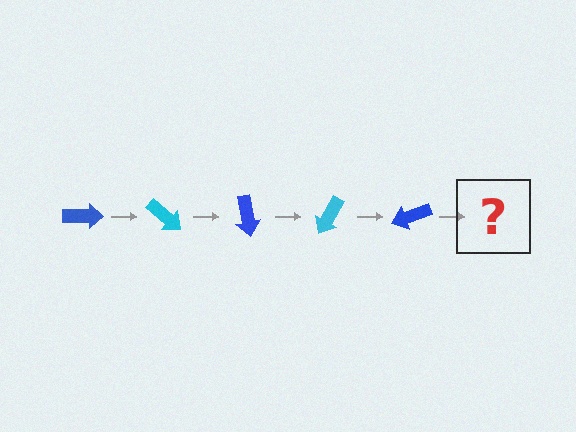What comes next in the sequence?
The next element should be a cyan arrow, rotated 200 degrees from the start.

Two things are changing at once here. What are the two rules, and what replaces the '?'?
The two rules are that it rotates 40 degrees each step and the color cycles through blue and cyan. The '?' should be a cyan arrow, rotated 200 degrees from the start.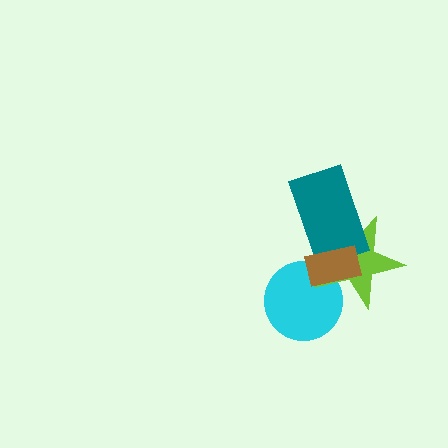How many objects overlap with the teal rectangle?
2 objects overlap with the teal rectangle.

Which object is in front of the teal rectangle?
The brown rectangle is in front of the teal rectangle.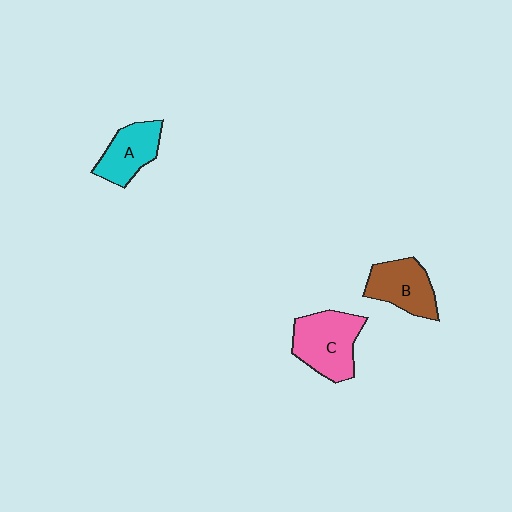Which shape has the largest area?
Shape C (pink).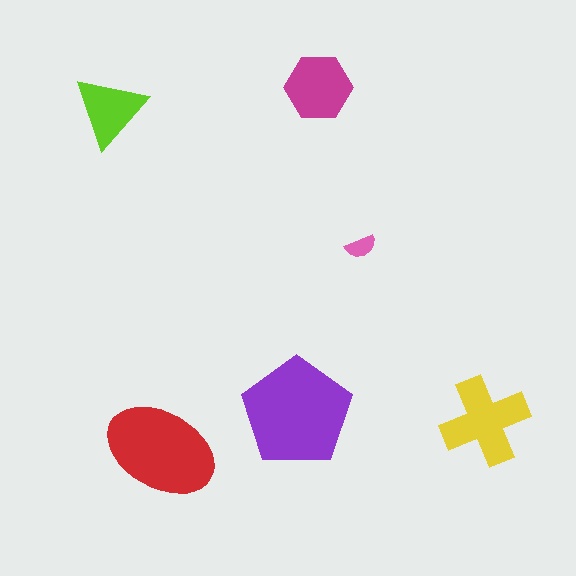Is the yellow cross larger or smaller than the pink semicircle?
Larger.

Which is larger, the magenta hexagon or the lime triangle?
The magenta hexagon.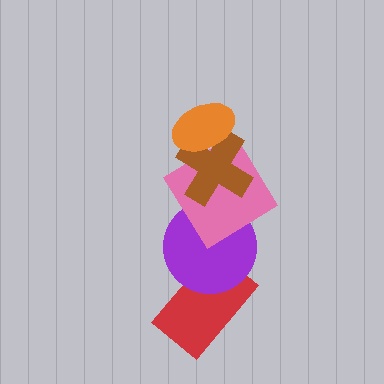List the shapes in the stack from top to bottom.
From top to bottom: the orange ellipse, the brown cross, the pink diamond, the purple circle, the red rectangle.